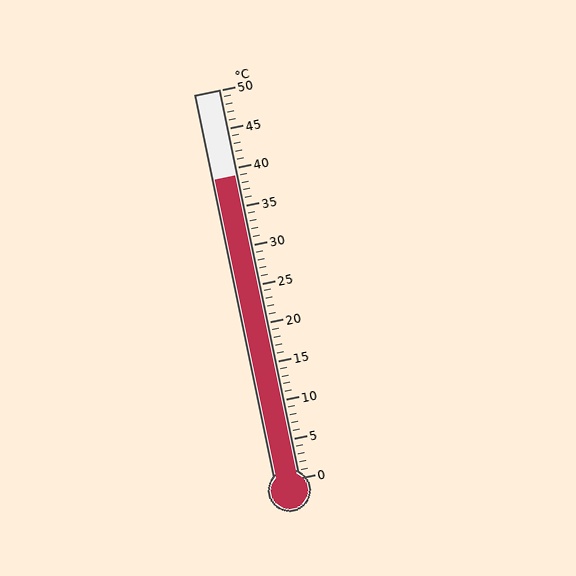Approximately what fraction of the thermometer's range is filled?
The thermometer is filled to approximately 80% of its range.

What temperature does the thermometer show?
The thermometer shows approximately 39°C.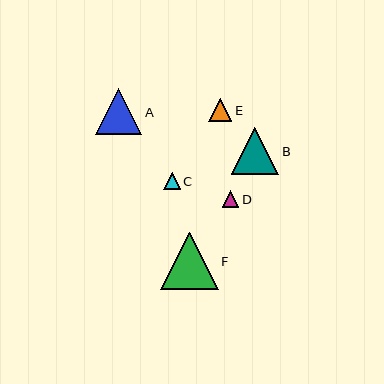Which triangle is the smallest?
Triangle C is the smallest with a size of approximately 16 pixels.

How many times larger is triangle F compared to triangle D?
Triangle F is approximately 3.4 times the size of triangle D.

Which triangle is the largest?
Triangle F is the largest with a size of approximately 58 pixels.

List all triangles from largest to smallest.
From largest to smallest: F, B, A, E, D, C.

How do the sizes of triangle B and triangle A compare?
Triangle B and triangle A are approximately the same size.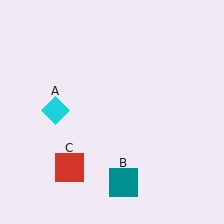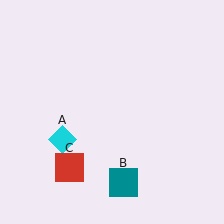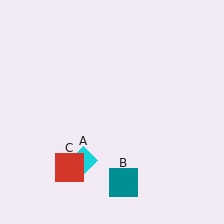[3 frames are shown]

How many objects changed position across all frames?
1 object changed position: cyan diamond (object A).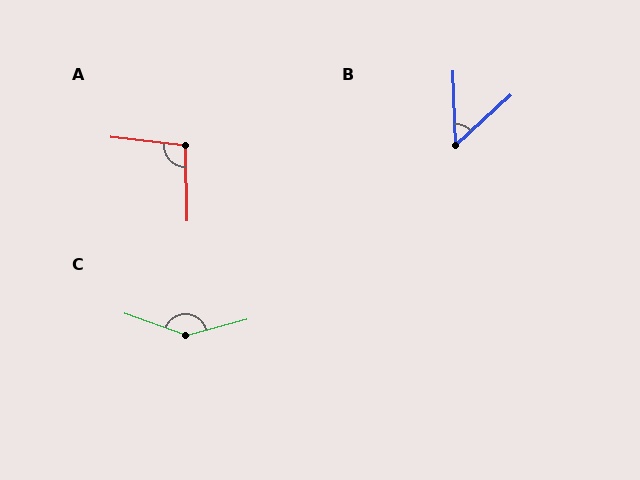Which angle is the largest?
C, at approximately 145 degrees.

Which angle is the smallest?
B, at approximately 50 degrees.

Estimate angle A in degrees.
Approximately 98 degrees.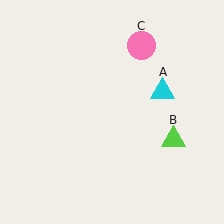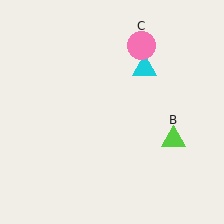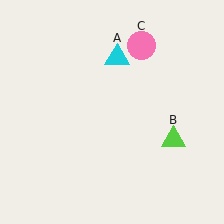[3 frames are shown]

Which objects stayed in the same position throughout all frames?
Lime triangle (object B) and pink circle (object C) remained stationary.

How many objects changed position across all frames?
1 object changed position: cyan triangle (object A).